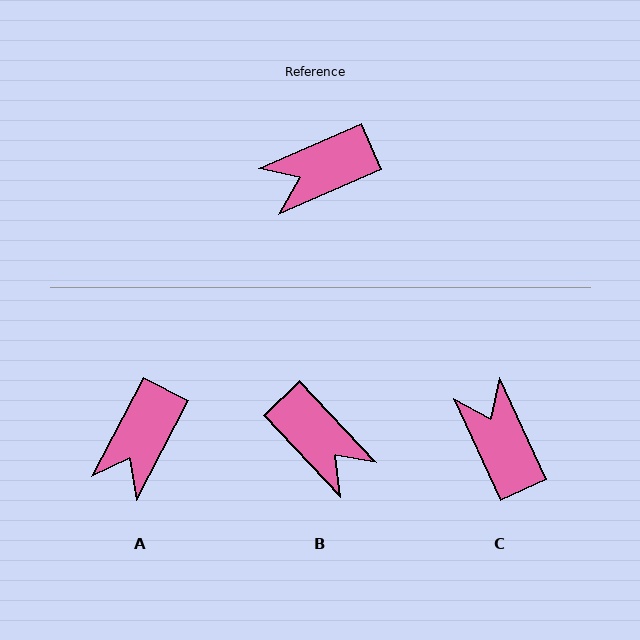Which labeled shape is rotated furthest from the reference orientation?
B, about 110 degrees away.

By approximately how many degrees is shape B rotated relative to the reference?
Approximately 110 degrees counter-clockwise.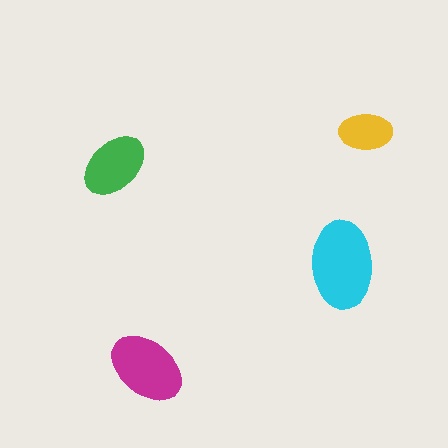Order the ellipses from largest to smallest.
the cyan one, the magenta one, the green one, the yellow one.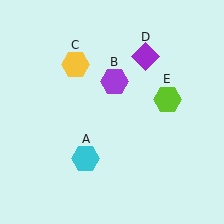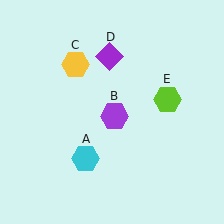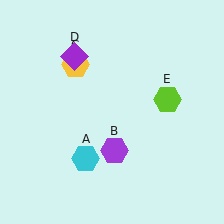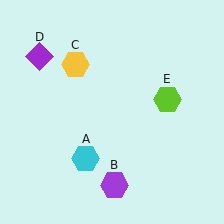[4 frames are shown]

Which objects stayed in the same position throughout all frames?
Cyan hexagon (object A) and yellow hexagon (object C) and lime hexagon (object E) remained stationary.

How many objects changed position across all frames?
2 objects changed position: purple hexagon (object B), purple diamond (object D).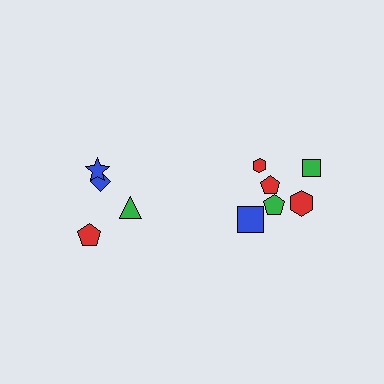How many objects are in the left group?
There are 4 objects.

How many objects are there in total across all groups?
There are 10 objects.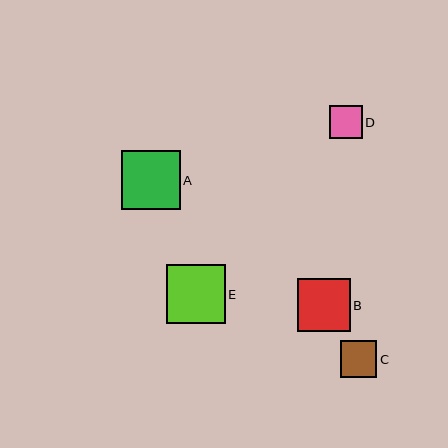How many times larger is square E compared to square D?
Square E is approximately 1.8 times the size of square D.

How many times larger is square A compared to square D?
Square A is approximately 1.8 times the size of square D.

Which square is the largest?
Square A is the largest with a size of approximately 59 pixels.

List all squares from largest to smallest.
From largest to smallest: A, E, B, C, D.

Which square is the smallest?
Square D is the smallest with a size of approximately 33 pixels.